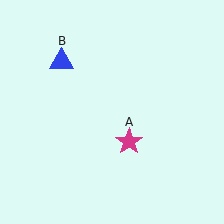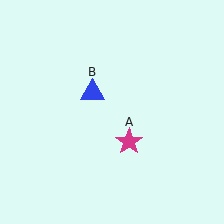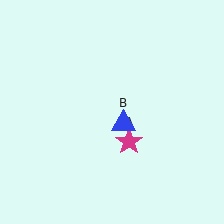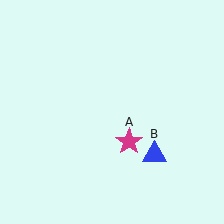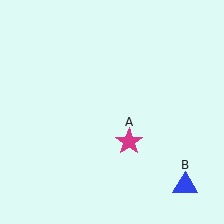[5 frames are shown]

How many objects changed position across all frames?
1 object changed position: blue triangle (object B).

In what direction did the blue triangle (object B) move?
The blue triangle (object B) moved down and to the right.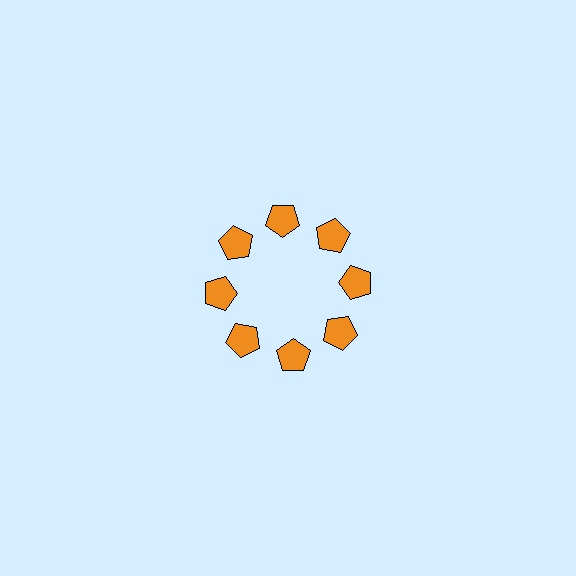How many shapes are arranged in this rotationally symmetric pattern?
There are 8 shapes, arranged in 8 groups of 1.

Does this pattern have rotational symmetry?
Yes, this pattern has 8-fold rotational symmetry. It looks the same after rotating 45 degrees around the center.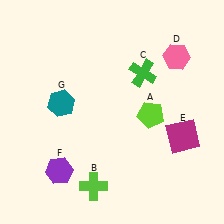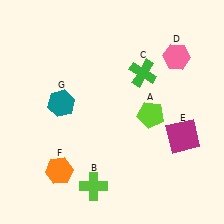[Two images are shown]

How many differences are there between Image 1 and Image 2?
There is 1 difference between the two images.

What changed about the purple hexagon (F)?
In Image 1, F is purple. In Image 2, it changed to orange.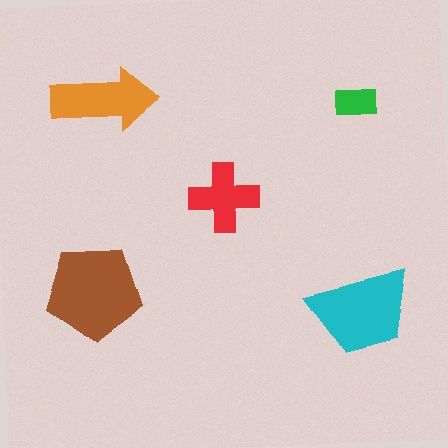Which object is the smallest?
The green rectangle.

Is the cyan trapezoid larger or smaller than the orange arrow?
Larger.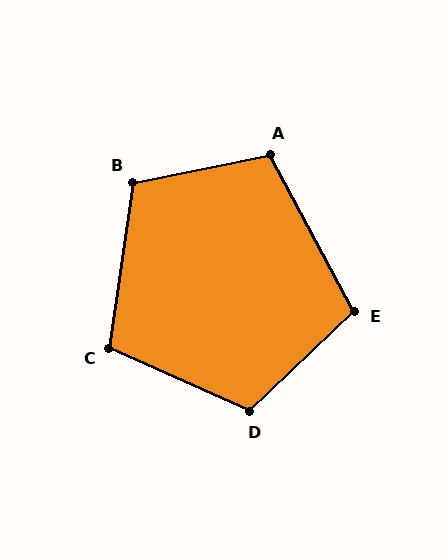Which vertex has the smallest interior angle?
E, at approximately 106 degrees.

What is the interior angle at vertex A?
Approximately 107 degrees (obtuse).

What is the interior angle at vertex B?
Approximately 110 degrees (obtuse).